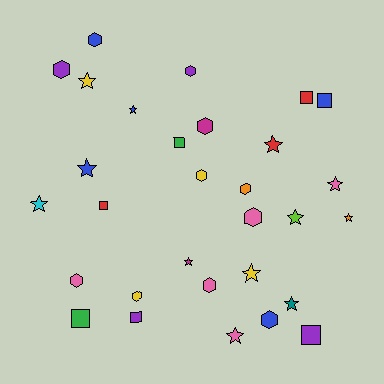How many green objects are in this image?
There are 2 green objects.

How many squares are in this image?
There are 7 squares.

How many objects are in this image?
There are 30 objects.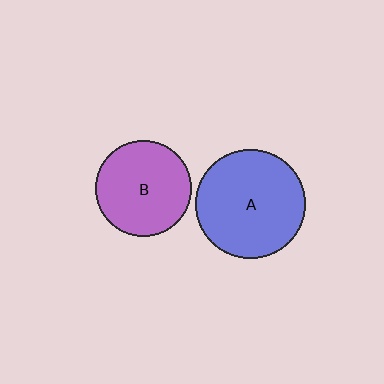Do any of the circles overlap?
No, none of the circles overlap.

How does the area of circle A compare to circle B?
Approximately 1.3 times.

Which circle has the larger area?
Circle A (blue).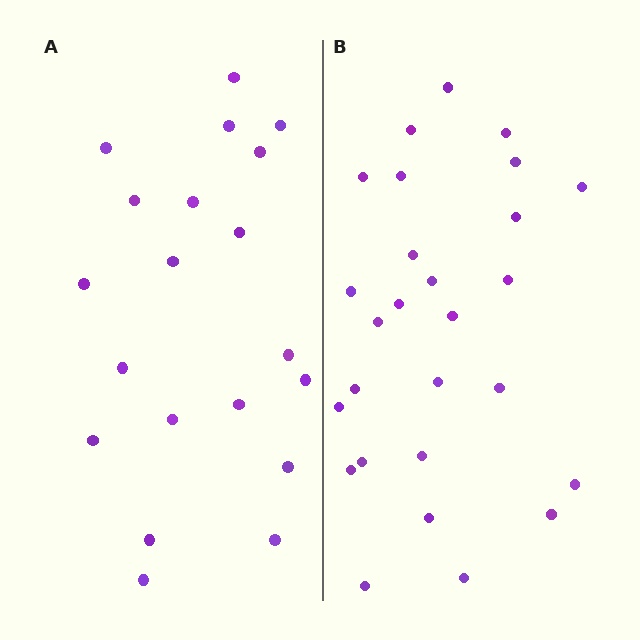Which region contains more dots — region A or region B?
Region B (the right region) has more dots.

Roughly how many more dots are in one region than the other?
Region B has roughly 8 or so more dots than region A.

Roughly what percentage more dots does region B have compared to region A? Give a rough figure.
About 35% more.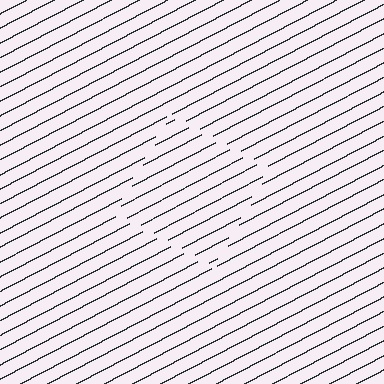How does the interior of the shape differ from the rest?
The interior of the shape contains the same grating, shifted by half a period — the contour is defined by the phase discontinuity where line-ends from the inner and outer gratings abut.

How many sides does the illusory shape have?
4 sides — the line-ends trace a square.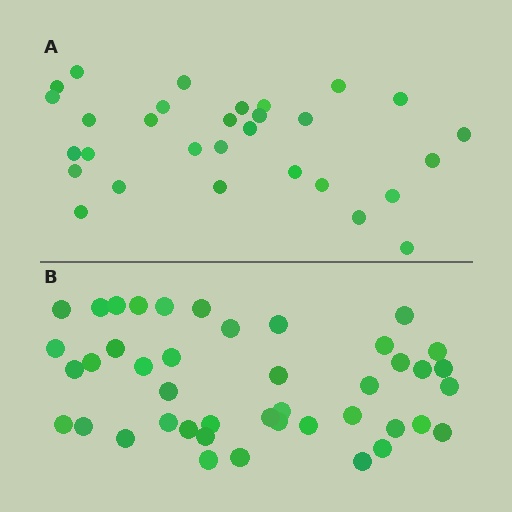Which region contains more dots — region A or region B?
Region B (the bottom region) has more dots.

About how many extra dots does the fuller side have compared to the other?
Region B has approximately 15 more dots than region A.